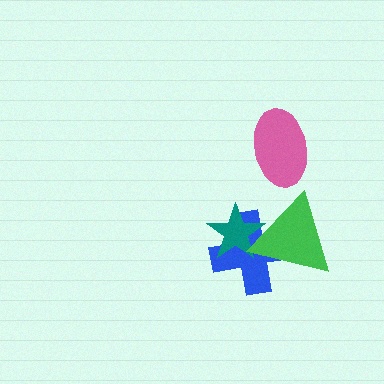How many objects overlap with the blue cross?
2 objects overlap with the blue cross.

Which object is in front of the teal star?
The green triangle is in front of the teal star.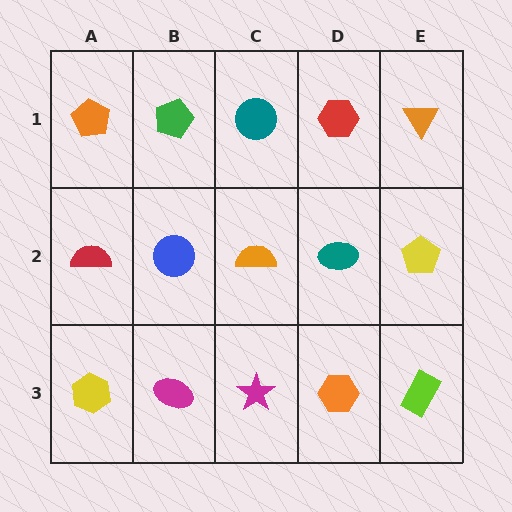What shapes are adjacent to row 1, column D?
A teal ellipse (row 2, column D), a teal circle (row 1, column C), an orange triangle (row 1, column E).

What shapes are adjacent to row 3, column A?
A red semicircle (row 2, column A), a magenta ellipse (row 3, column B).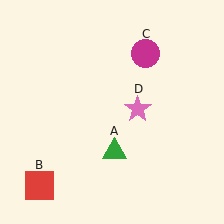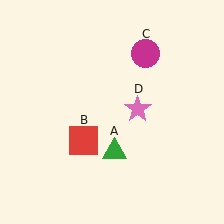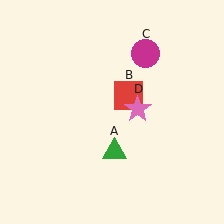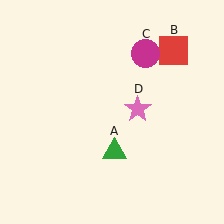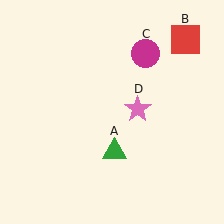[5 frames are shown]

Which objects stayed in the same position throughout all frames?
Green triangle (object A) and magenta circle (object C) and pink star (object D) remained stationary.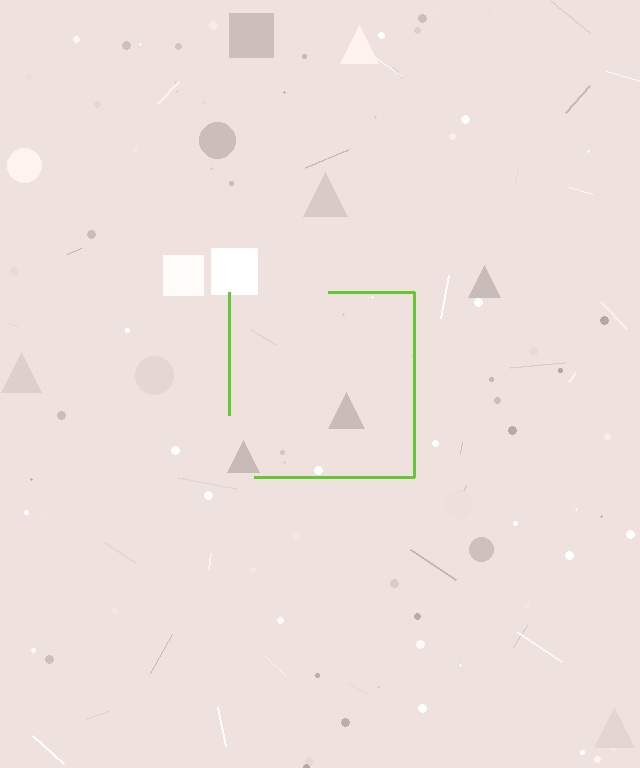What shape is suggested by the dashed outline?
The dashed outline suggests a square.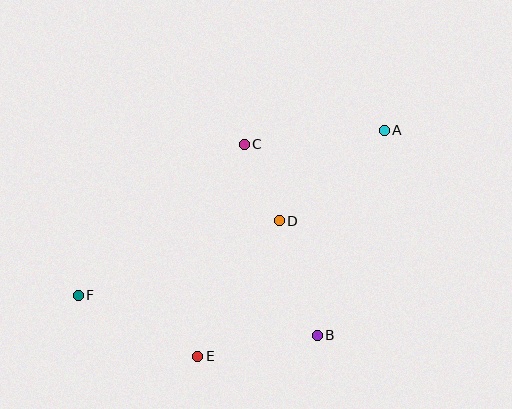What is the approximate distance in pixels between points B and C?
The distance between B and C is approximately 205 pixels.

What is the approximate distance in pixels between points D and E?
The distance between D and E is approximately 158 pixels.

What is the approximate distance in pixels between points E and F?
The distance between E and F is approximately 134 pixels.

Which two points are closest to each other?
Points C and D are closest to each other.